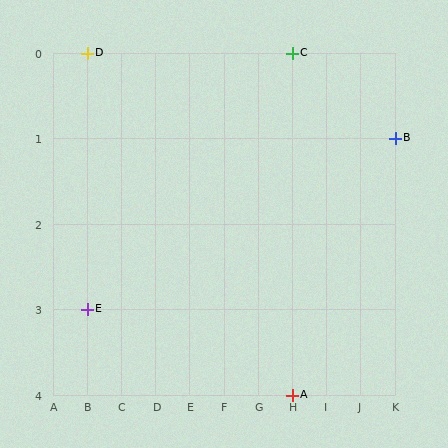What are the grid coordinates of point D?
Point D is at grid coordinates (B, 0).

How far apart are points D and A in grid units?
Points D and A are 6 columns and 4 rows apart (about 7.2 grid units diagonally).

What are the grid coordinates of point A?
Point A is at grid coordinates (H, 4).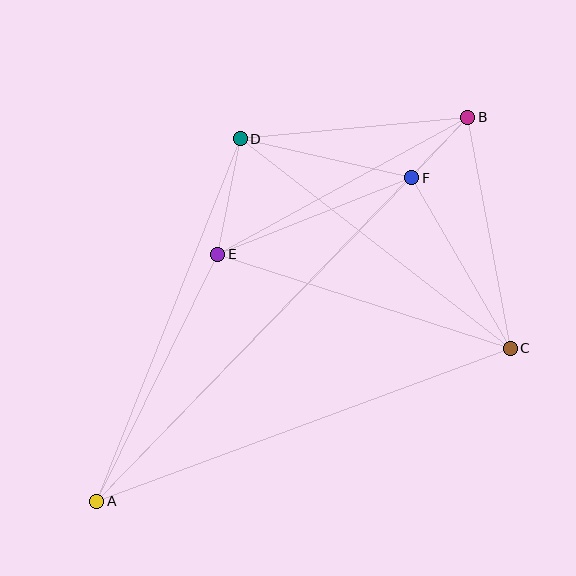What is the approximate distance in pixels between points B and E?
The distance between B and E is approximately 285 pixels.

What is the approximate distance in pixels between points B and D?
The distance between B and D is approximately 228 pixels.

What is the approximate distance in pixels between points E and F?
The distance between E and F is approximately 209 pixels.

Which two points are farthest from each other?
Points A and B are farthest from each other.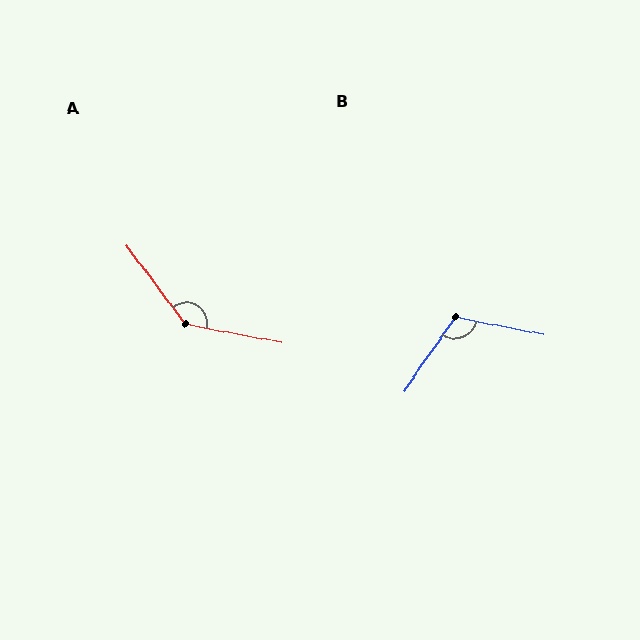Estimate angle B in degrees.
Approximately 113 degrees.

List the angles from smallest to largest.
B (113°), A (138°).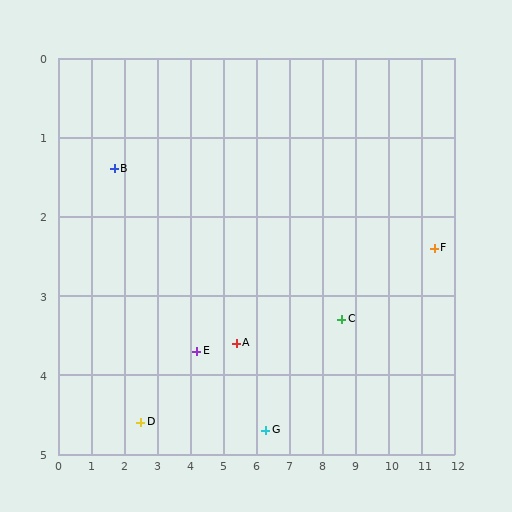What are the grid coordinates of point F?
Point F is at approximately (11.4, 2.4).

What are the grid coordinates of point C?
Point C is at approximately (8.6, 3.3).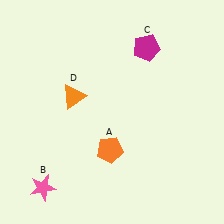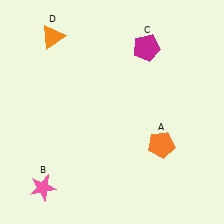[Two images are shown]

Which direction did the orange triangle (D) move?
The orange triangle (D) moved up.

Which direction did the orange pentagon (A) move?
The orange pentagon (A) moved right.